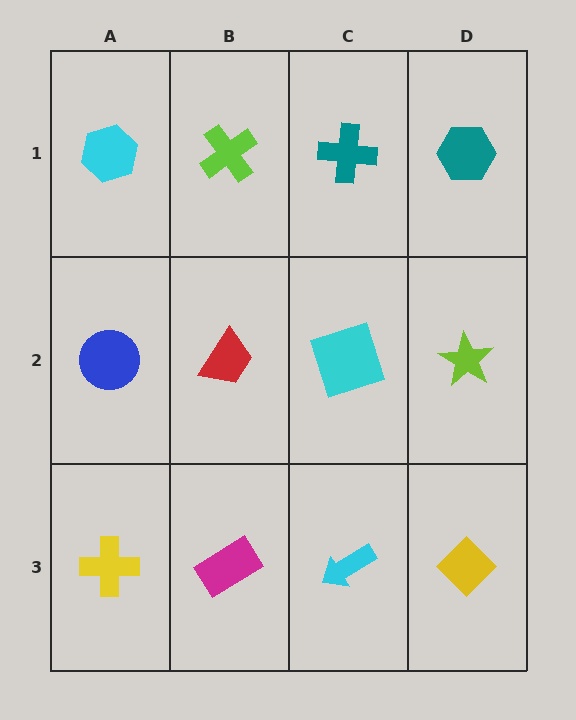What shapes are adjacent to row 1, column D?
A lime star (row 2, column D), a teal cross (row 1, column C).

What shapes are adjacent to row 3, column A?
A blue circle (row 2, column A), a magenta rectangle (row 3, column B).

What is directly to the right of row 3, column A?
A magenta rectangle.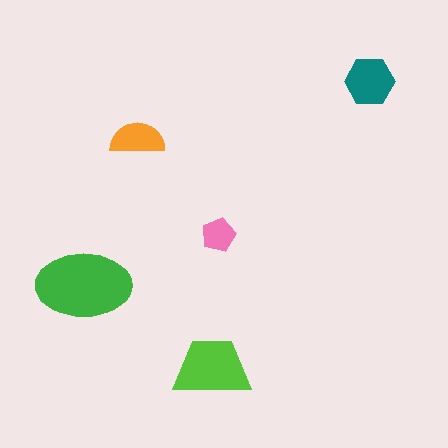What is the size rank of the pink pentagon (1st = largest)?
5th.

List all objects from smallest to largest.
The pink pentagon, the orange semicircle, the teal hexagon, the lime trapezoid, the green ellipse.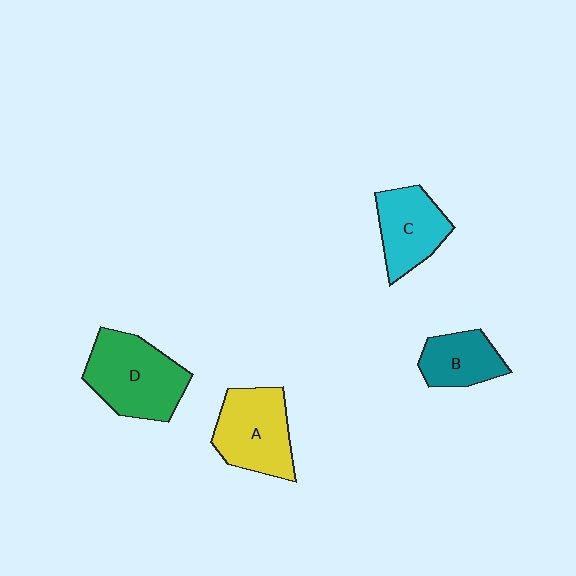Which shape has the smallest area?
Shape B (teal).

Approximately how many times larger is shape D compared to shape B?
Approximately 1.7 times.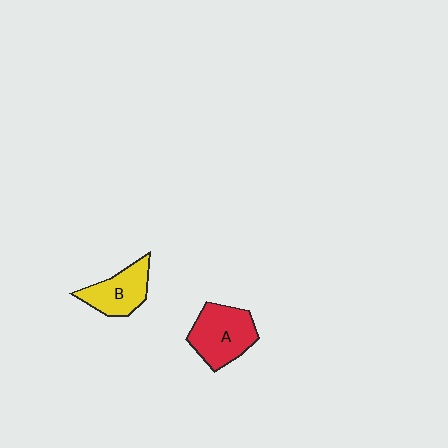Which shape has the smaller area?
Shape B (yellow).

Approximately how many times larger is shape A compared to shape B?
Approximately 1.2 times.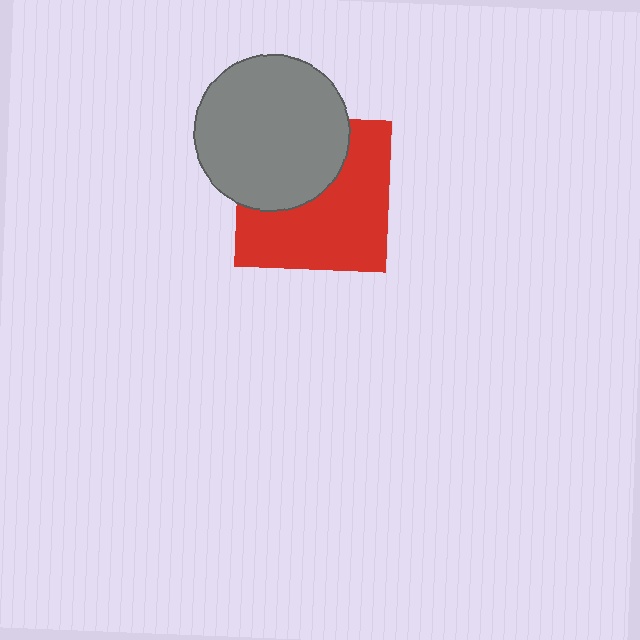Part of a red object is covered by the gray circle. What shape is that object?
It is a square.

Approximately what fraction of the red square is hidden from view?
Roughly 40% of the red square is hidden behind the gray circle.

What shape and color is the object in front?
The object in front is a gray circle.